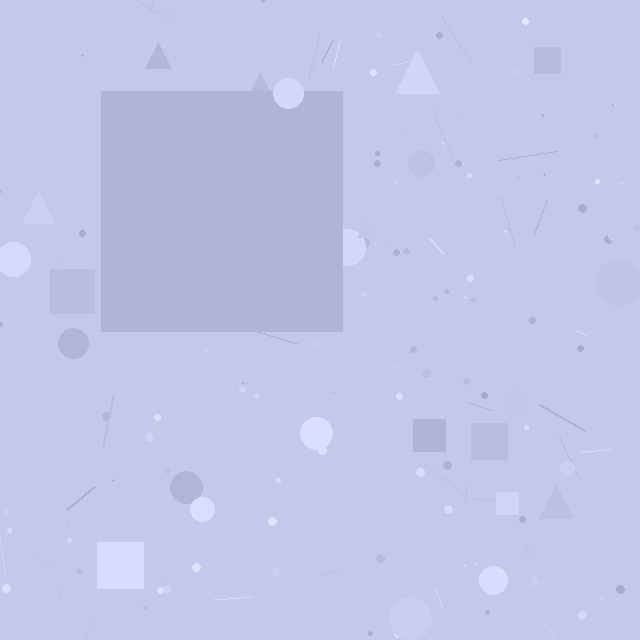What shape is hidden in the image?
A square is hidden in the image.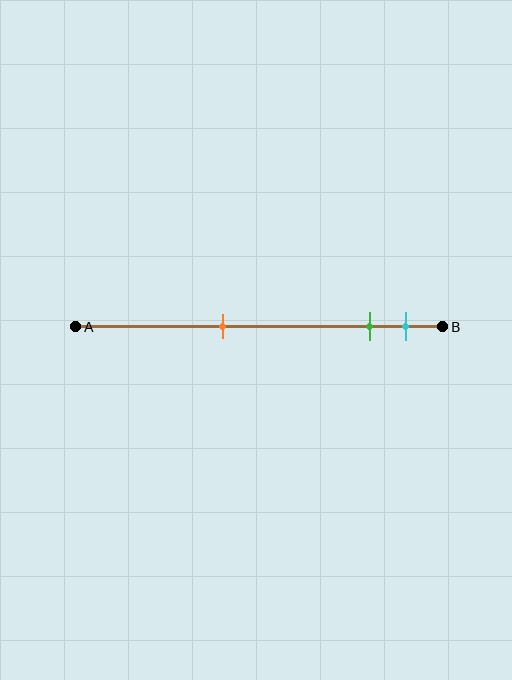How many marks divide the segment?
There are 3 marks dividing the segment.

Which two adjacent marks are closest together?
The green and cyan marks are the closest adjacent pair.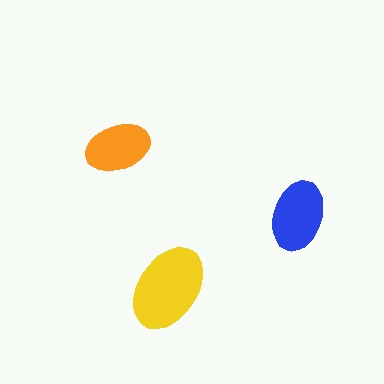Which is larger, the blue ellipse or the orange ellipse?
The blue one.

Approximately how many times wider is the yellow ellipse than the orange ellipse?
About 1.5 times wider.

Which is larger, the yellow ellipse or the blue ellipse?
The yellow one.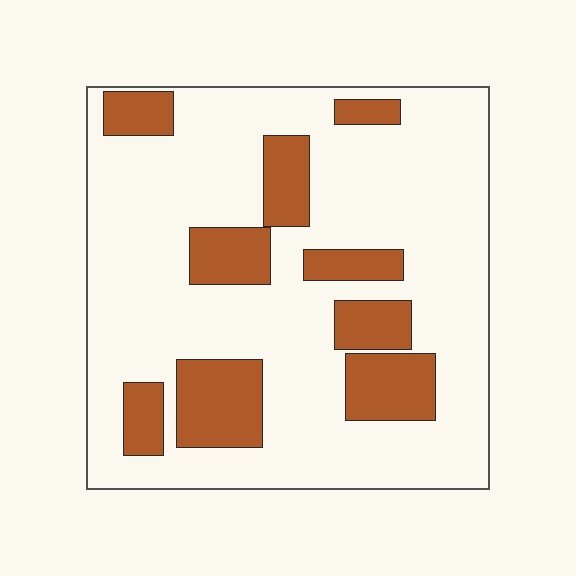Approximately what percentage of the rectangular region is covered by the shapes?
Approximately 25%.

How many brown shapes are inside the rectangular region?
9.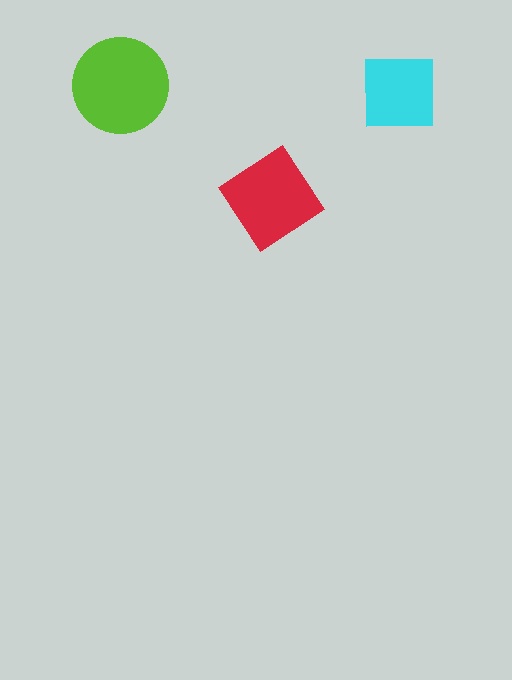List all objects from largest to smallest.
The lime circle, the red diamond, the cyan square.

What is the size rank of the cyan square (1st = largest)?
3rd.